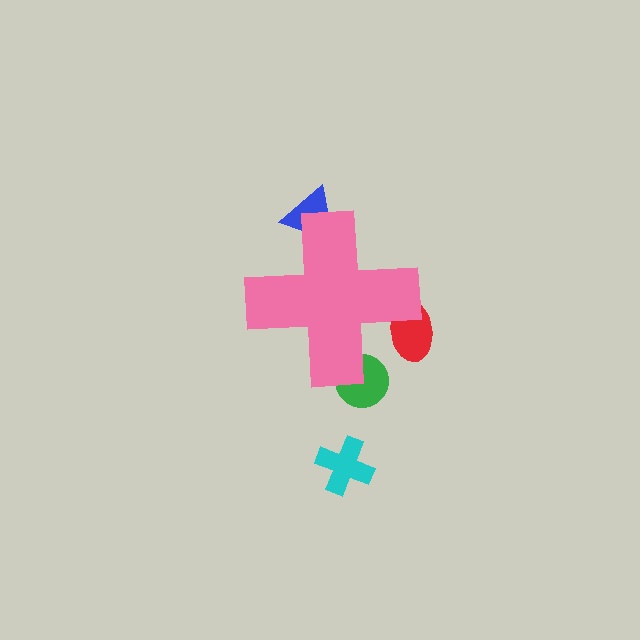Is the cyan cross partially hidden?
No, the cyan cross is fully visible.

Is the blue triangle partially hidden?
Yes, the blue triangle is partially hidden behind the pink cross.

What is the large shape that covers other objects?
A pink cross.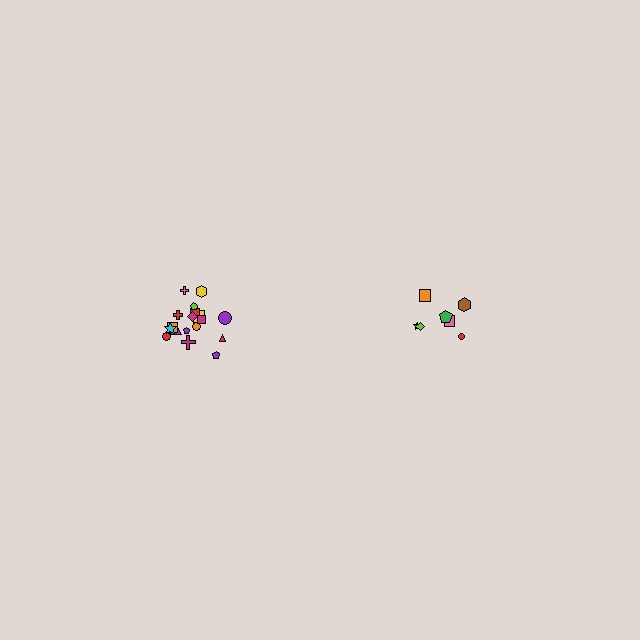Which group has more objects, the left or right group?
The left group.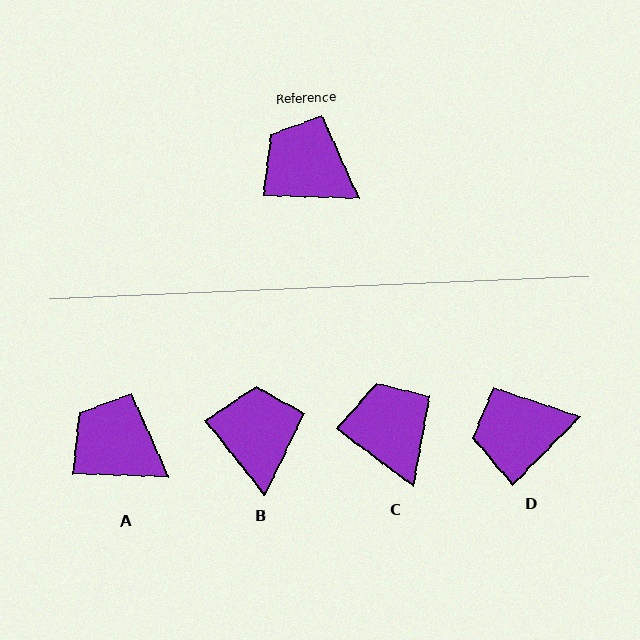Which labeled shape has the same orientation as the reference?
A.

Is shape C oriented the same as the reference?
No, it is off by about 34 degrees.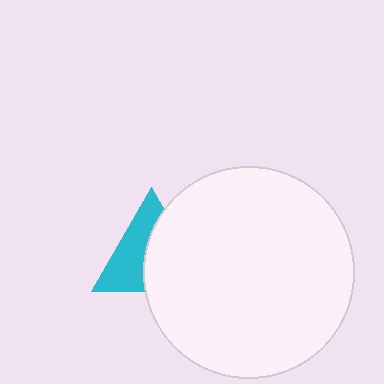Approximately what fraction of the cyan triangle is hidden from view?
Roughly 52% of the cyan triangle is hidden behind the white circle.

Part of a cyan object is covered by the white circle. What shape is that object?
It is a triangle.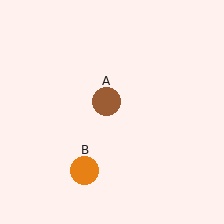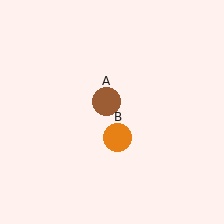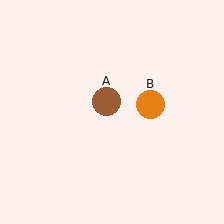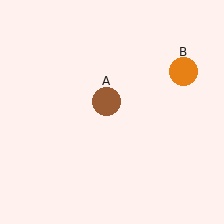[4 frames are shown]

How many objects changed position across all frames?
1 object changed position: orange circle (object B).